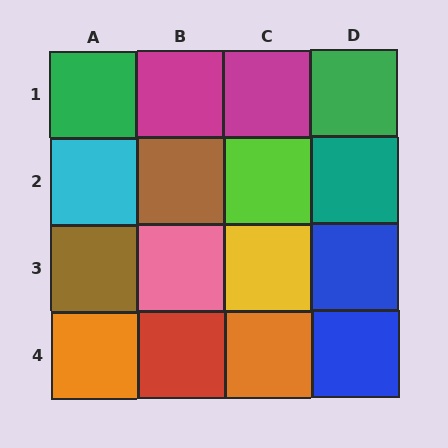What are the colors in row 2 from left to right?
Cyan, brown, lime, teal.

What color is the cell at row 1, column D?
Green.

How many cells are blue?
2 cells are blue.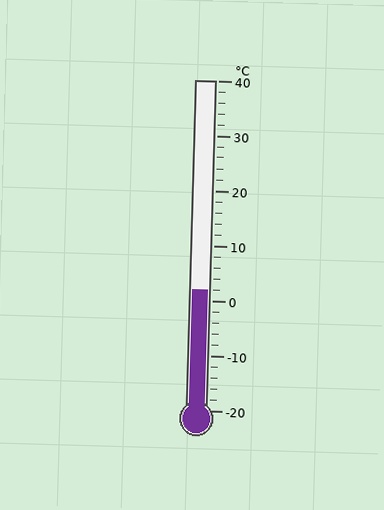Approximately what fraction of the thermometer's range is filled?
The thermometer is filled to approximately 35% of its range.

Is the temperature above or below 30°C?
The temperature is below 30°C.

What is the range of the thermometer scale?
The thermometer scale ranges from -20°C to 40°C.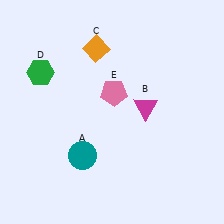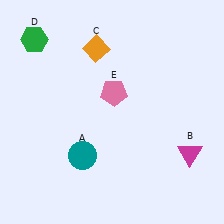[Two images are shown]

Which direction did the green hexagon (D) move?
The green hexagon (D) moved up.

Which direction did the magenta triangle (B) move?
The magenta triangle (B) moved down.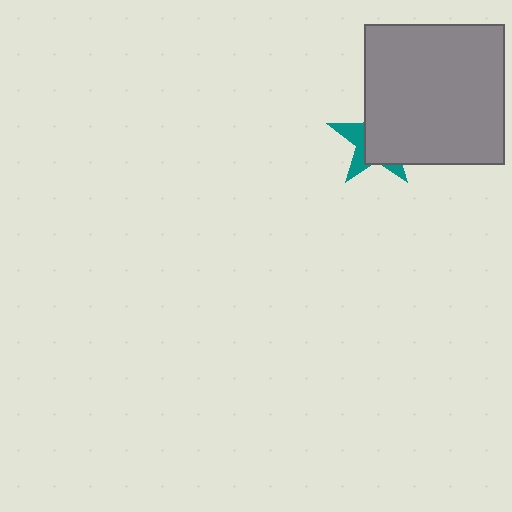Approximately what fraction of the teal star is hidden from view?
Roughly 68% of the teal star is hidden behind the gray square.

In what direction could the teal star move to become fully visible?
The teal star could move toward the lower-left. That would shift it out from behind the gray square entirely.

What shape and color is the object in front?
The object in front is a gray square.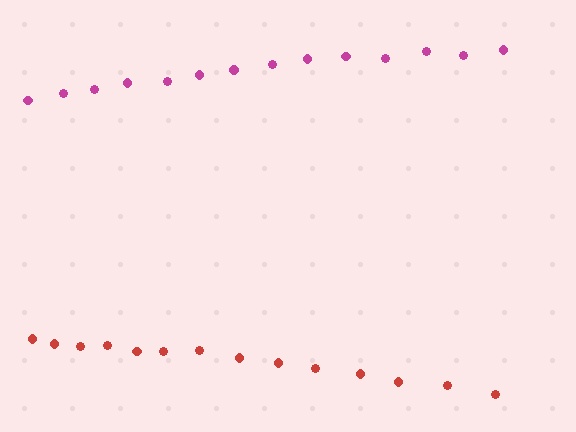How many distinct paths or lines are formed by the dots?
There are 2 distinct paths.